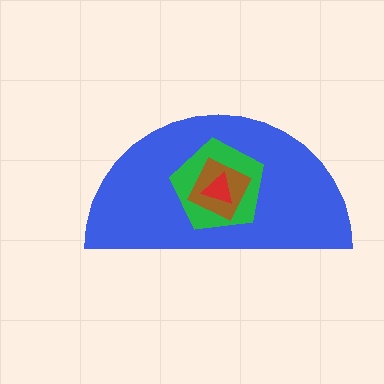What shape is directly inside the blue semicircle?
The green pentagon.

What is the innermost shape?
The red triangle.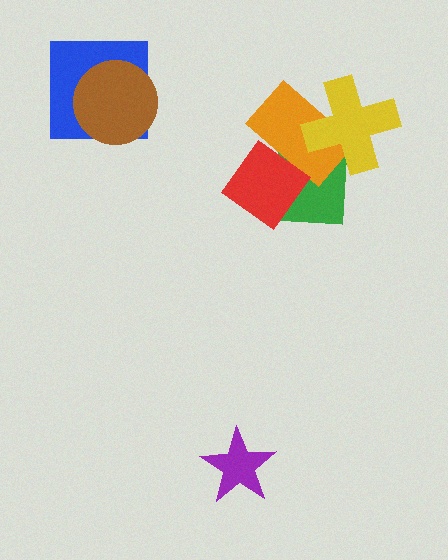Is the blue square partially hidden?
Yes, it is partially covered by another shape.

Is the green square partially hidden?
Yes, it is partially covered by another shape.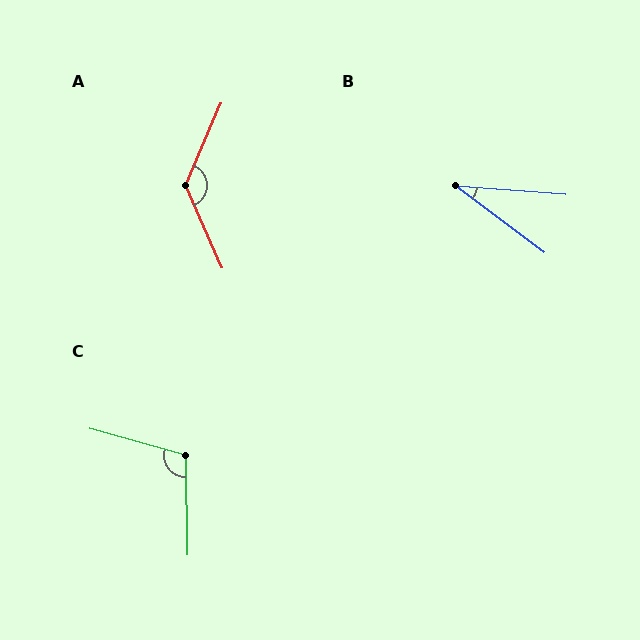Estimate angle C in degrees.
Approximately 106 degrees.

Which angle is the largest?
A, at approximately 133 degrees.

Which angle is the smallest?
B, at approximately 32 degrees.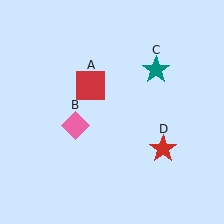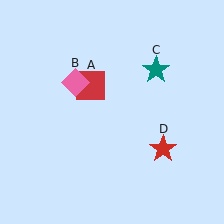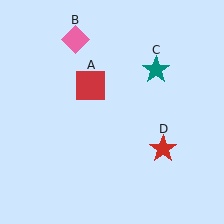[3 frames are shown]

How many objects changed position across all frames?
1 object changed position: pink diamond (object B).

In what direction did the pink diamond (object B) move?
The pink diamond (object B) moved up.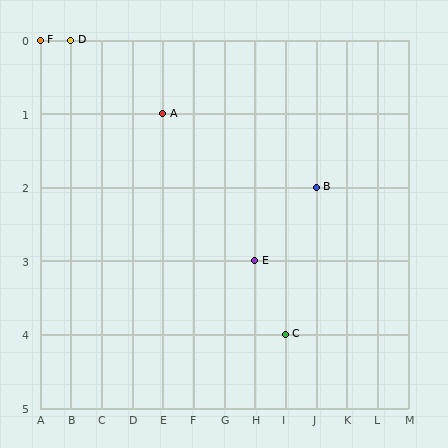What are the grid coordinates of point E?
Point E is at grid coordinates (H, 3).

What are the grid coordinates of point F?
Point F is at grid coordinates (A, 0).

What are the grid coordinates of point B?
Point B is at grid coordinates (J, 2).